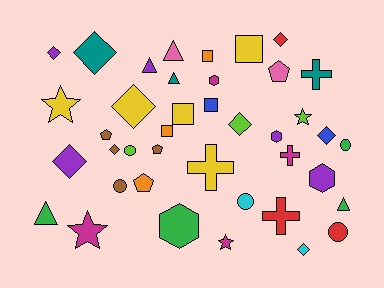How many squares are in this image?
There are 5 squares.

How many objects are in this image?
There are 40 objects.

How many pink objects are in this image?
There are 2 pink objects.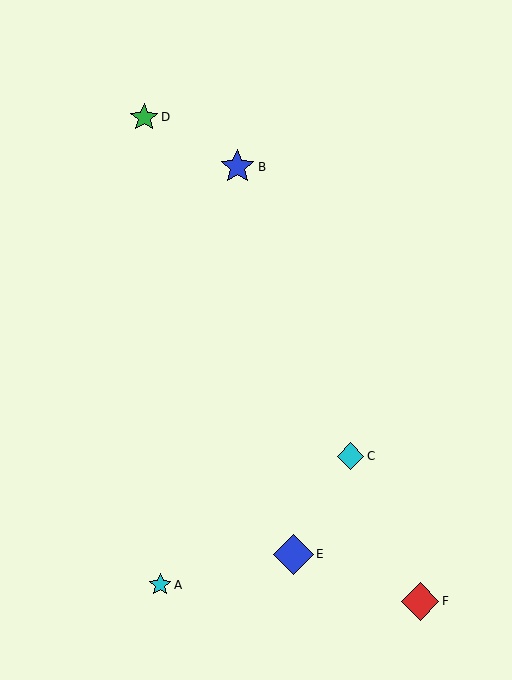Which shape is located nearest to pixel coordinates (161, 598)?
The cyan star (labeled A) at (160, 585) is nearest to that location.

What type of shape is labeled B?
Shape B is a blue star.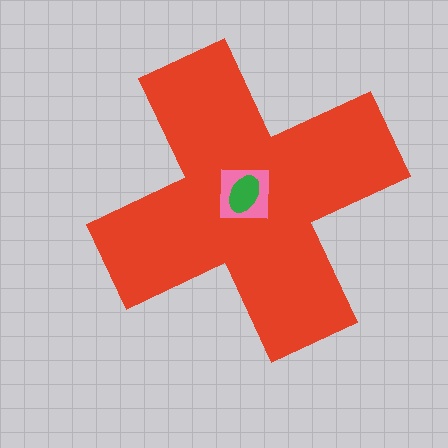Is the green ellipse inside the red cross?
Yes.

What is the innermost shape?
The green ellipse.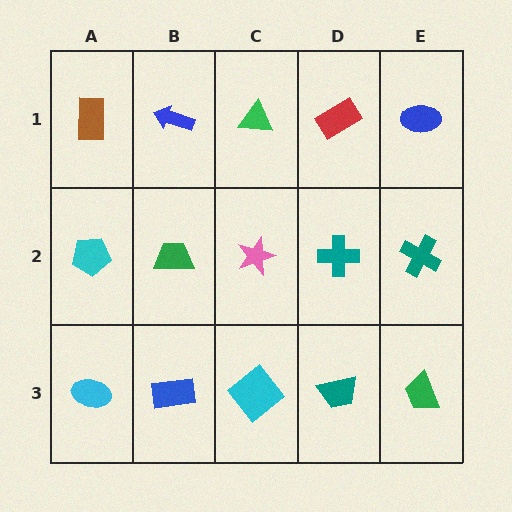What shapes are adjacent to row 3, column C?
A pink star (row 2, column C), a blue rectangle (row 3, column B), a teal trapezoid (row 3, column D).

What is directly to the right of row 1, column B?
A green triangle.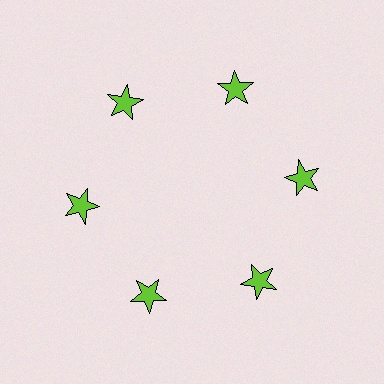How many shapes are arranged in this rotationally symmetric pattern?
There are 6 shapes, arranged in 6 groups of 1.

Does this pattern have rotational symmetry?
Yes, this pattern has 6-fold rotational symmetry. It looks the same after rotating 60 degrees around the center.